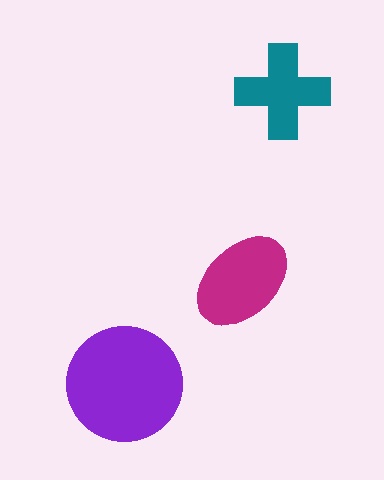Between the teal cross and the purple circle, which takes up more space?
The purple circle.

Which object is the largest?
The purple circle.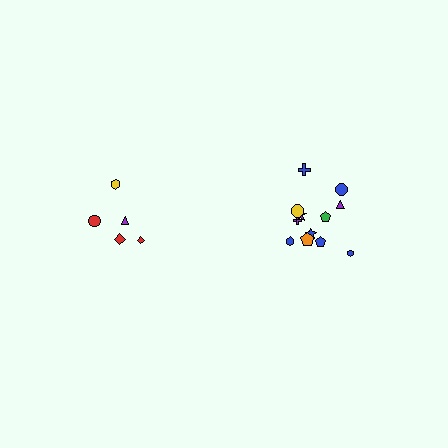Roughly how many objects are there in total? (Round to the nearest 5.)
Roughly 15 objects in total.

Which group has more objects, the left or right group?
The right group.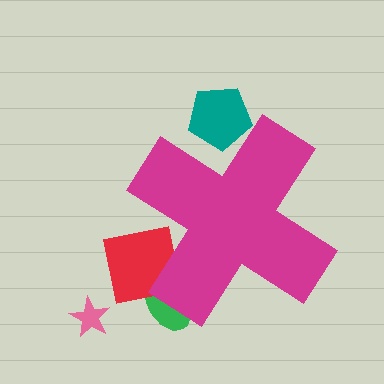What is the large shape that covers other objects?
A magenta cross.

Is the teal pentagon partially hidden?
Yes, the teal pentagon is partially hidden behind the magenta cross.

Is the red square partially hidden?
Yes, the red square is partially hidden behind the magenta cross.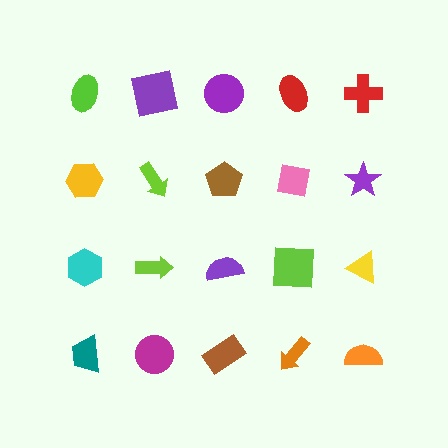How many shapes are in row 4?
5 shapes.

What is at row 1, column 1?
A lime ellipse.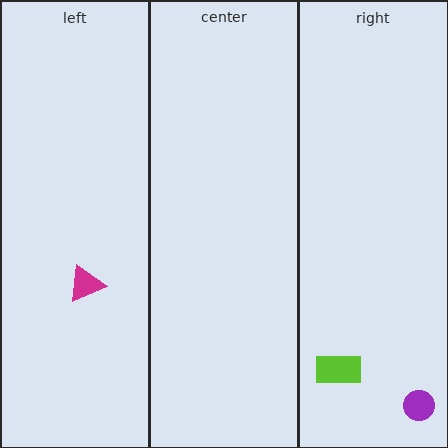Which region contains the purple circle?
The right region.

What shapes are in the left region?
The magenta triangle.